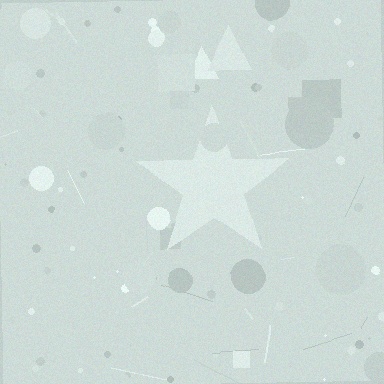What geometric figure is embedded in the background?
A star is embedded in the background.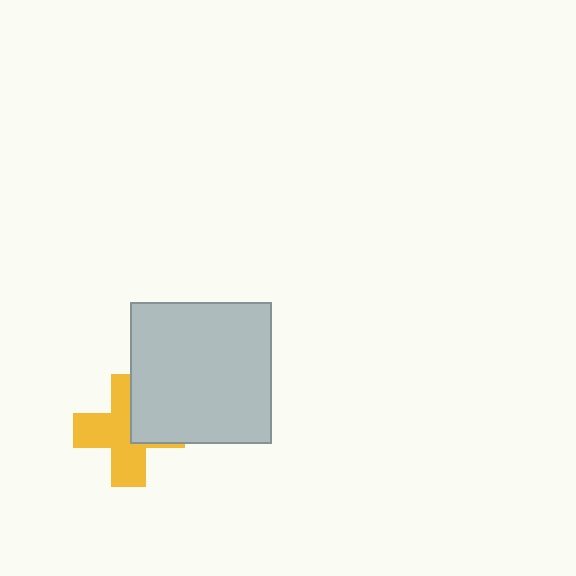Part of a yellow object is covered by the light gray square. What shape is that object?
It is a cross.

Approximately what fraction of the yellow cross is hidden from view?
Roughly 36% of the yellow cross is hidden behind the light gray square.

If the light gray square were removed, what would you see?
You would see the complete yellow cross.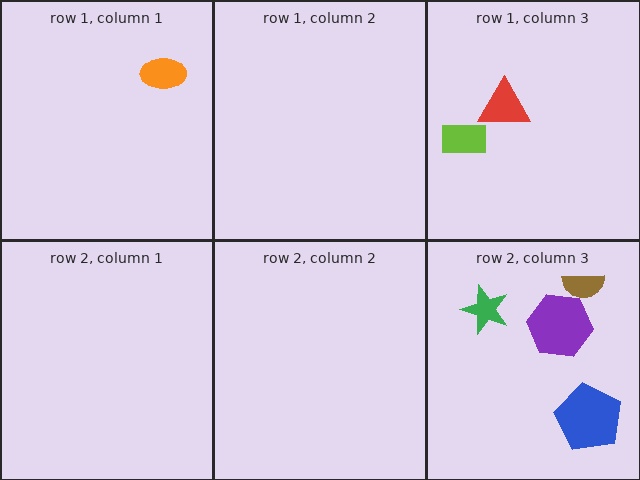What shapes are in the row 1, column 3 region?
The red triangle, the lime rectangle.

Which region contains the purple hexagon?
The row 2, column 3 region.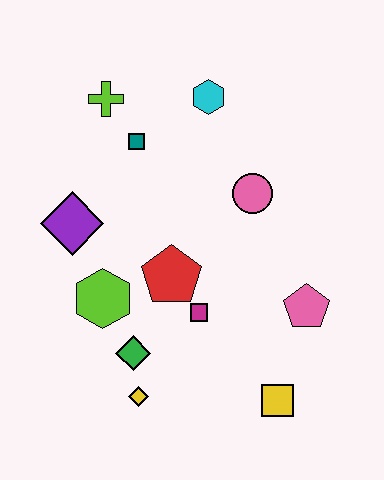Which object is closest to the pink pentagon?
The yellow square is closest to the pink pentagon.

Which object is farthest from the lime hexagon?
The cyan hexagon is farthest from the lime hexagon.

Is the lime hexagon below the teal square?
Yes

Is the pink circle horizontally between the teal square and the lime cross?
No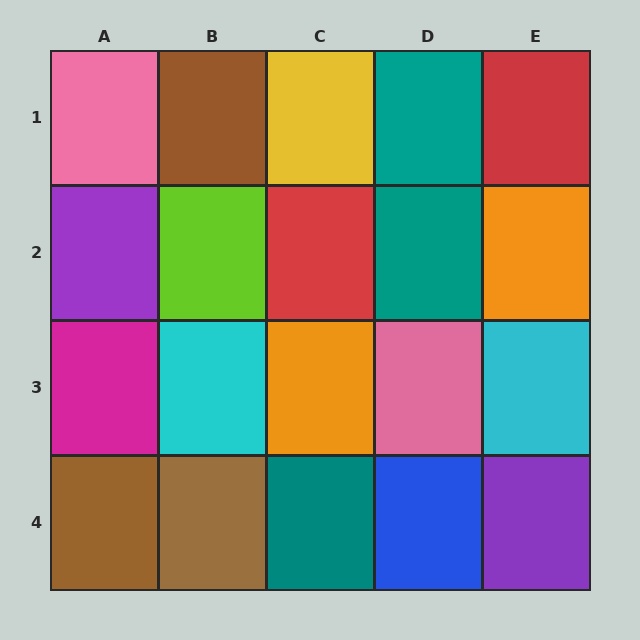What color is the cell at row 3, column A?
Magenta.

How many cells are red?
2 cells are red.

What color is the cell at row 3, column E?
Cyan.